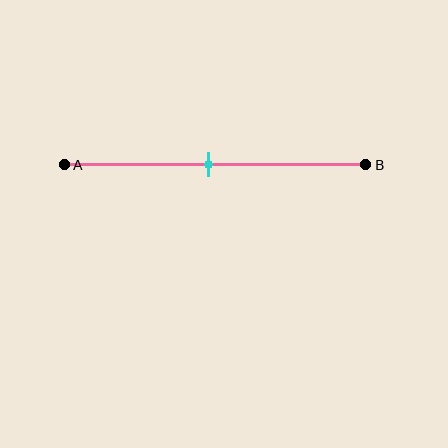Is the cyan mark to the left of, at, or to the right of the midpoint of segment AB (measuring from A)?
The cyan mark is approximately at the midpoint of segment AB.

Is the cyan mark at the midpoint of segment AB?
Yes, the mark is approximately at the midpoint.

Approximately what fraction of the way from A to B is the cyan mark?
The cyan mark is approximately 50% of the way from A to B.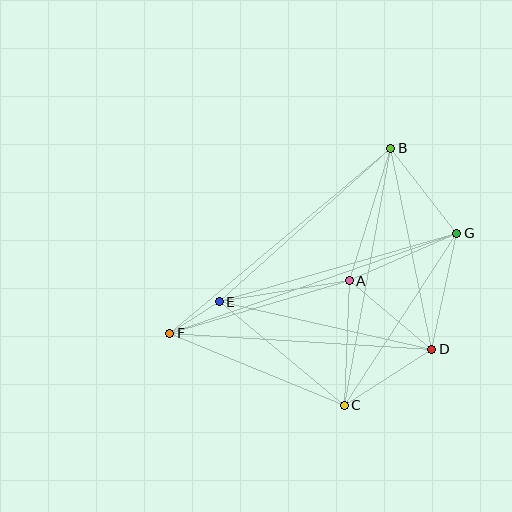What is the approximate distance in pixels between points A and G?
The distance between A and G is approximately 117 pixels.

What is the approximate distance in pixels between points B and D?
The distance between B and D is approximately 205 pixels.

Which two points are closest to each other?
Points E and F are closest to each other.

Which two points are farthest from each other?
Points F and G are farthest from each other.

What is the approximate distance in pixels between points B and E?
The distance between B and E is approximately 230 pixels.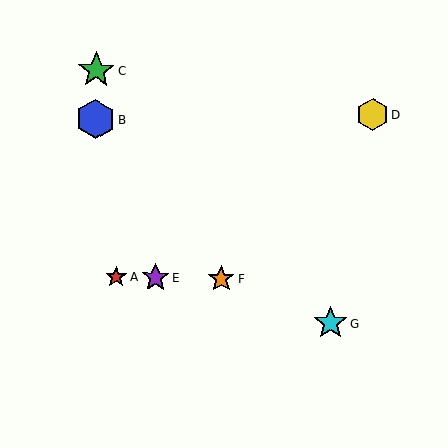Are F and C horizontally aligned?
No, F is at y≈279 and C is at y≈70.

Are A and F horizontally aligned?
Yes, both are at y≈277.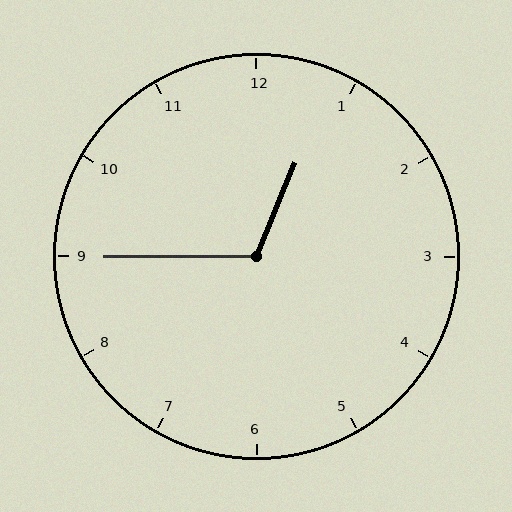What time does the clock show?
12:45.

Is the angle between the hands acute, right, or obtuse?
It is obtuse.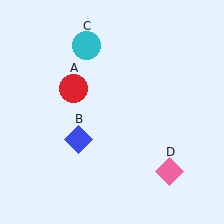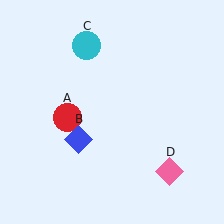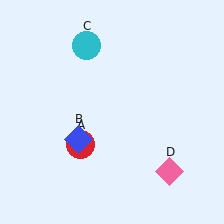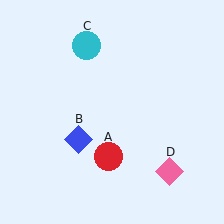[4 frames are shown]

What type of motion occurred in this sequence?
The red circle (object A) rotated counterclockwise around the center of the scene.